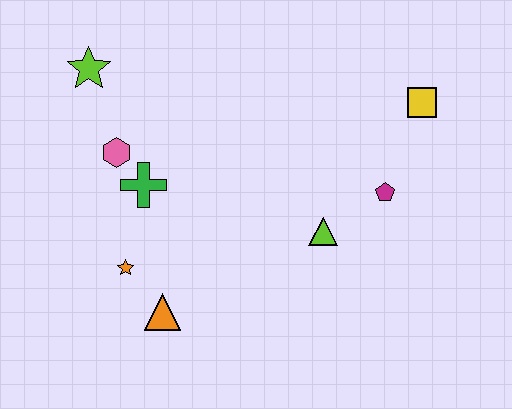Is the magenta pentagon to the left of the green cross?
No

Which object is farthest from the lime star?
The yellow square is farthest from the lime star.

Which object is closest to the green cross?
The pink hexagon is closest to the green cross.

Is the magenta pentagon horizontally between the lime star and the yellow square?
Yes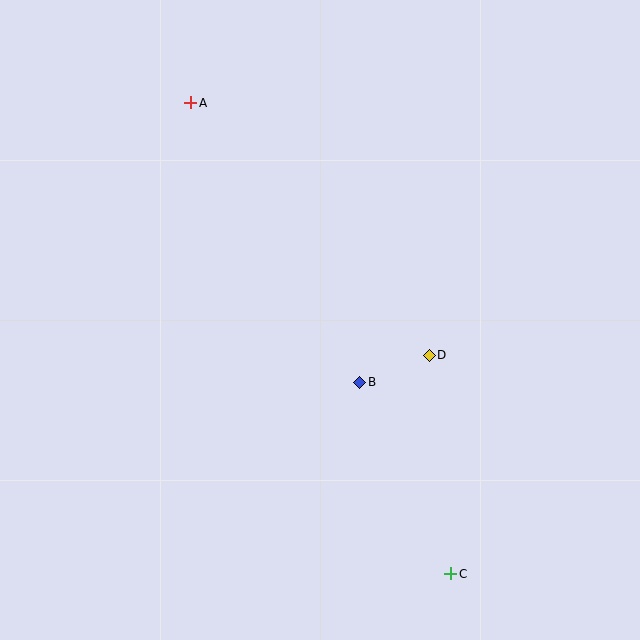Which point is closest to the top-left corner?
Point A is closest to the top-left corner.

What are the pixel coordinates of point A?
Point A is at (191, 103).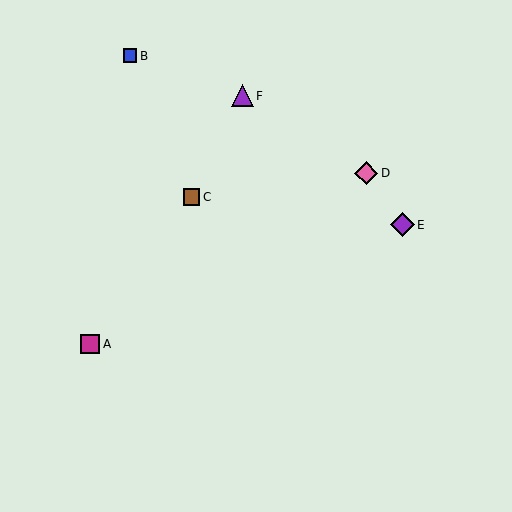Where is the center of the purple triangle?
The center of the purple triangle is at (243, 96).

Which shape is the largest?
The purple diamond (labeled E) is the largest.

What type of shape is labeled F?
Shape F is a purple triangle.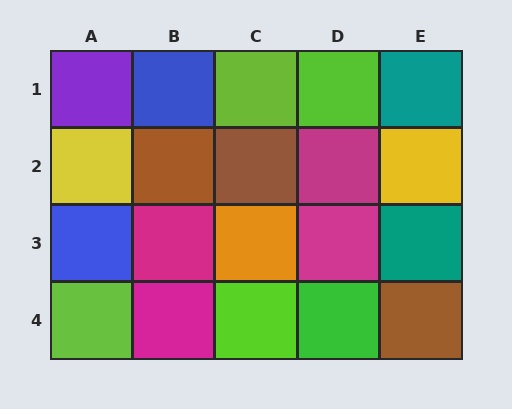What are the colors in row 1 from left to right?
Purple, blue, lime, lime, teal.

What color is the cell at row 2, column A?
Yellow.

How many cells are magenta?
4 cells are magenta.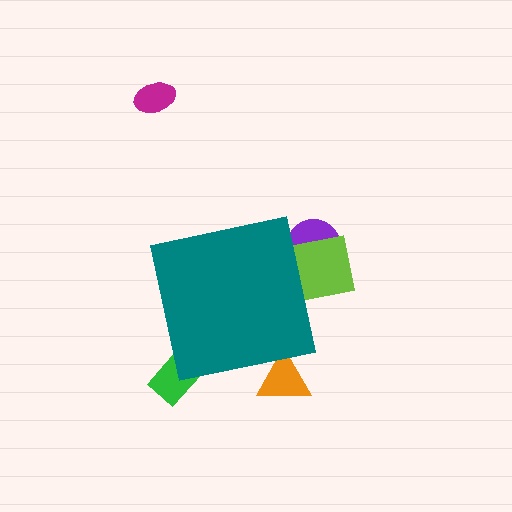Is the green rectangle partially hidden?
Yes, the green rectangle is partially hidden behind the teal square.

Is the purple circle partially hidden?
Yes, the purple circle is partially hidden behind the teal square.